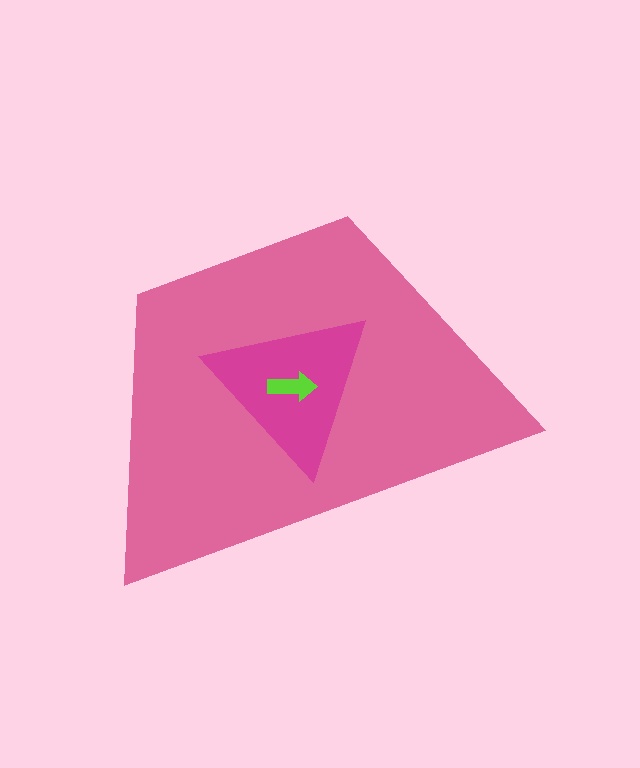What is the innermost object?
The lime arrow.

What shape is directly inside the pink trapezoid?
The magenta triangle.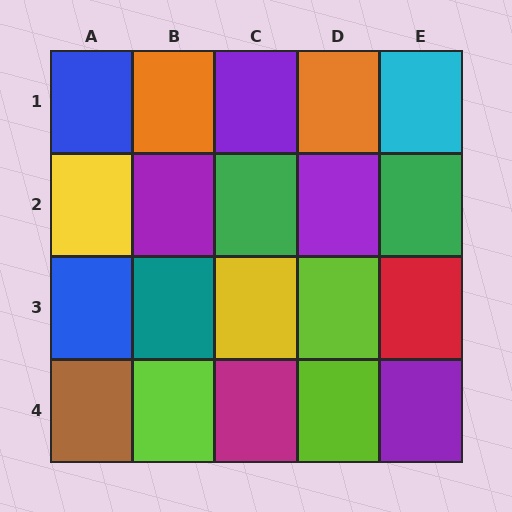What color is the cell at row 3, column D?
Lime.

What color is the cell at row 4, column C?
Magenta.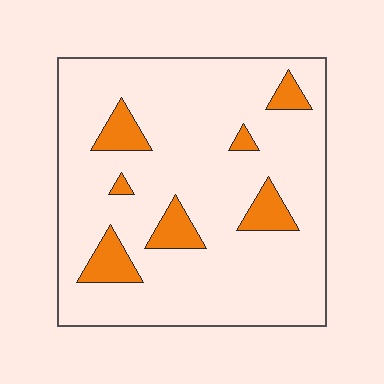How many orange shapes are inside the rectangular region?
7.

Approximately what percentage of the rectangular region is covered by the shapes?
Approximately 10%.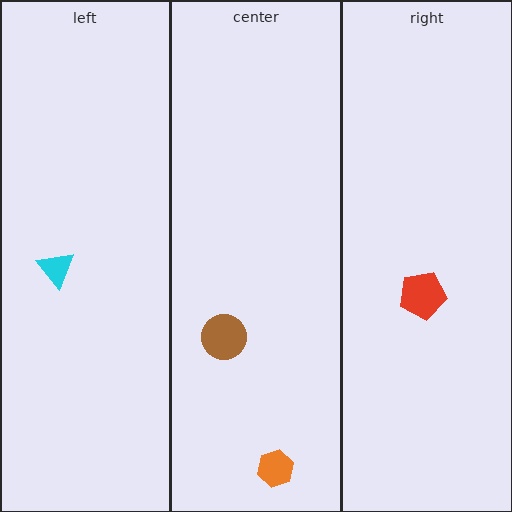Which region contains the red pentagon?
The right region.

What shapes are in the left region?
The cyan triangle.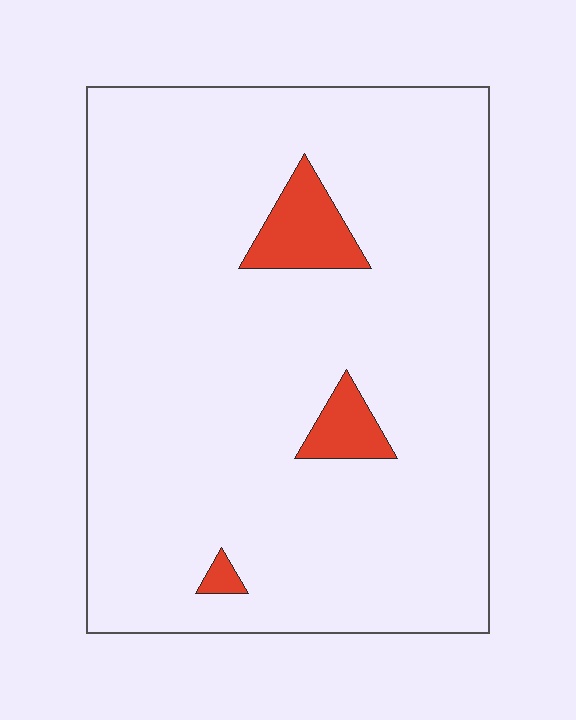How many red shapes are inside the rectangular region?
3.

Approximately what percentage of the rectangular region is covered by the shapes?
Approximately 5%.